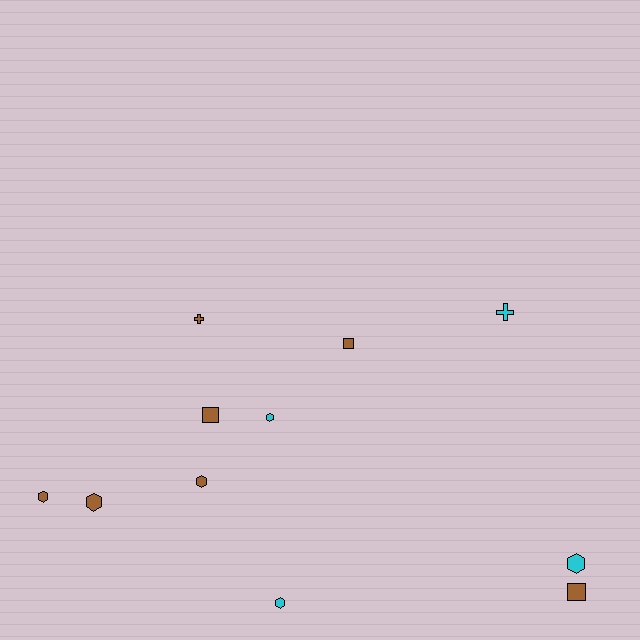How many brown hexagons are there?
There are 3 brown hexagons.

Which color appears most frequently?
Brown, with 7 objects.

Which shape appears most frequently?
Hexagon, with 6 objects.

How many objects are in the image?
There are 11 objects.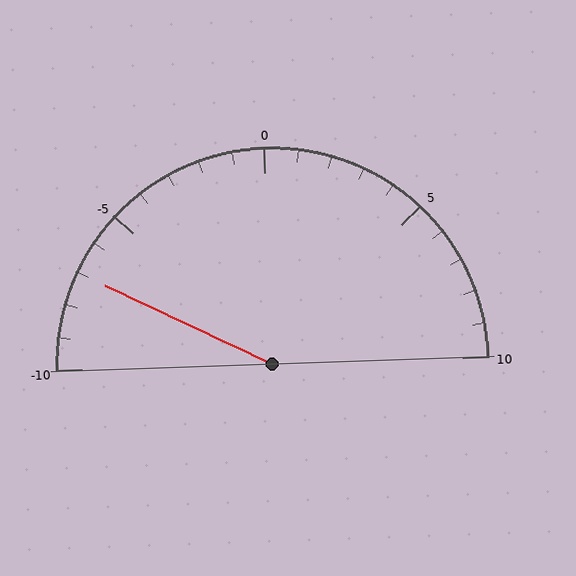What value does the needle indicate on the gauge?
The needle indicates approximately -7.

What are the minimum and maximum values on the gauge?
The gauge ranges from -10 to 10.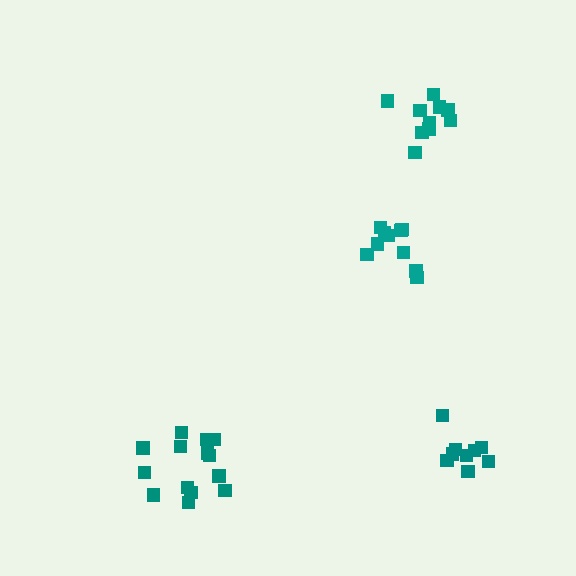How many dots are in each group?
Group 1: 15 dots, Group 2: 9 dots, Group 3: 10 dots, Group 4: 10 dots (44 total).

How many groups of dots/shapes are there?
There are 4 groups.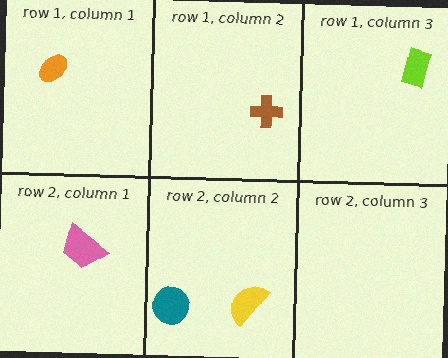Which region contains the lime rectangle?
The row 1, column 3 region.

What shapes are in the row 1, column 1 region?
The orange ellipse.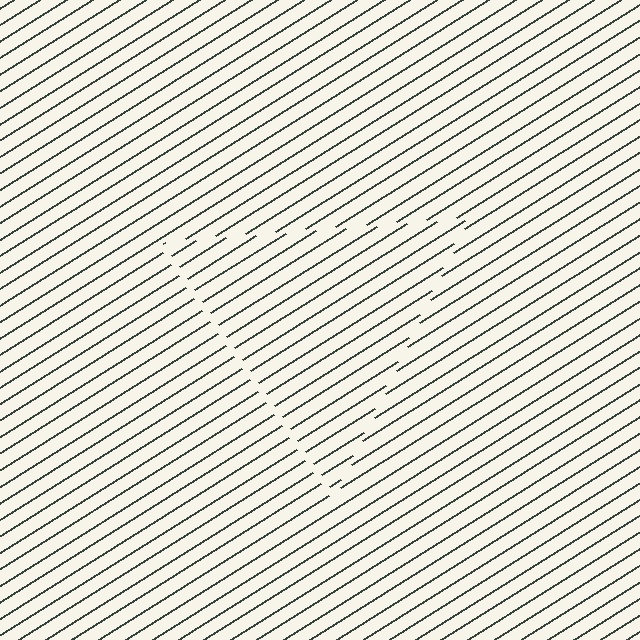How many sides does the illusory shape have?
3 sides — the line-ends trace a triangle.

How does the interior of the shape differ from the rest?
The interior of the shape contains the same grating, shifted by half a period — the contour is defined by the phase discontinuity where line-ends from the inner and outer gratings abut.